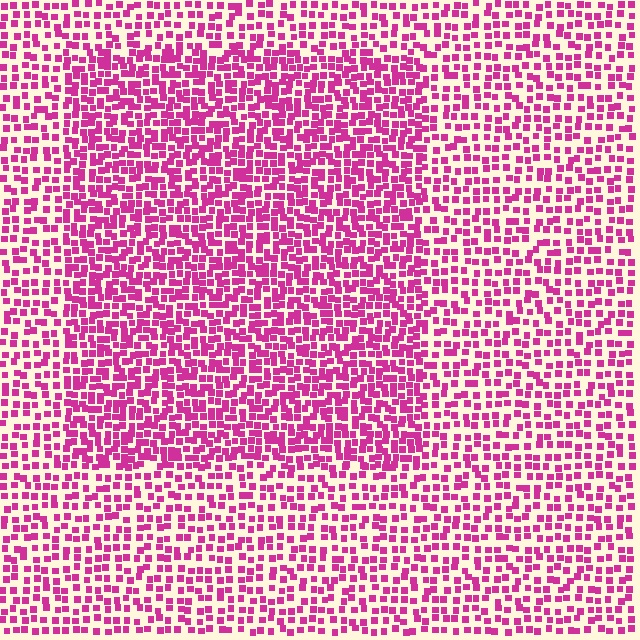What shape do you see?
I see a rectangle.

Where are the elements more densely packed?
The elements are more densely packed inside the rectangle boundary.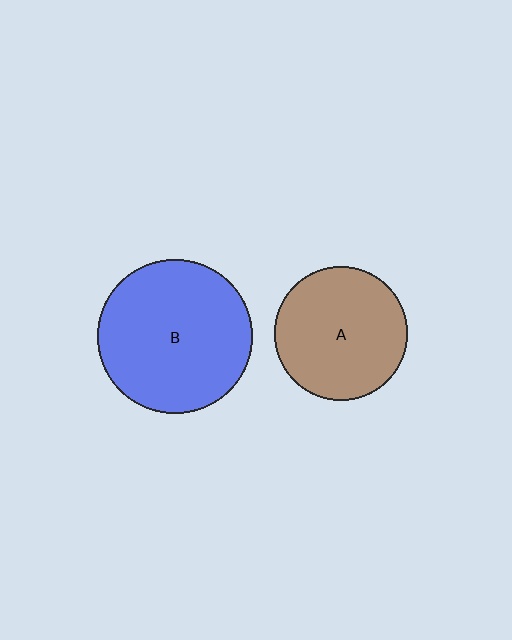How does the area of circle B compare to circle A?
Approximately 1.3 times.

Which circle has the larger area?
Circle B (blue).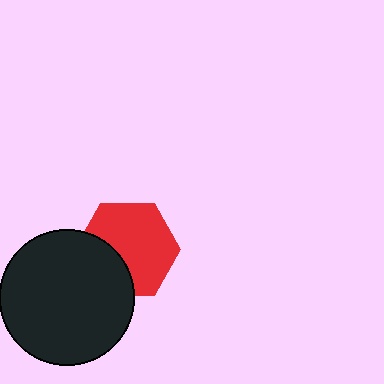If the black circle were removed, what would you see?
You would see the complete red hexagon.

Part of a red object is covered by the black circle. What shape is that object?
It is a hexagon.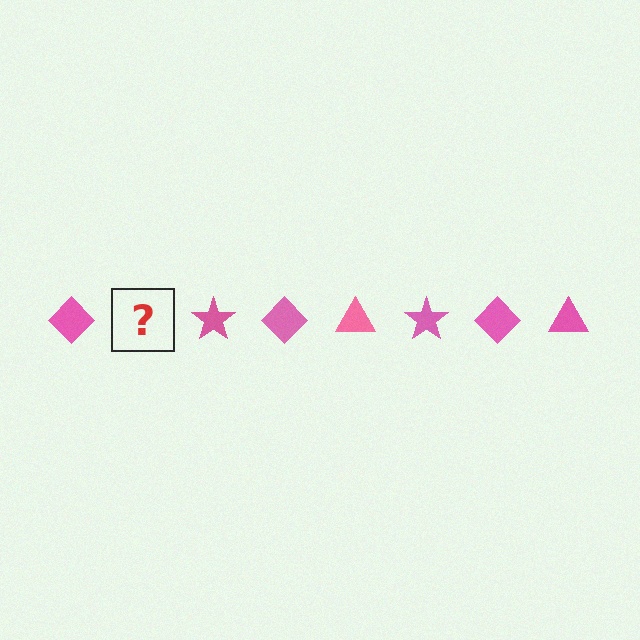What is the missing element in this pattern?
The missing element is a pink triangle.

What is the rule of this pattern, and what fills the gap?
The rule is that the pattern cycles through diamond, triangle, star shapes in pink. The gap should be filled with a pink triangle.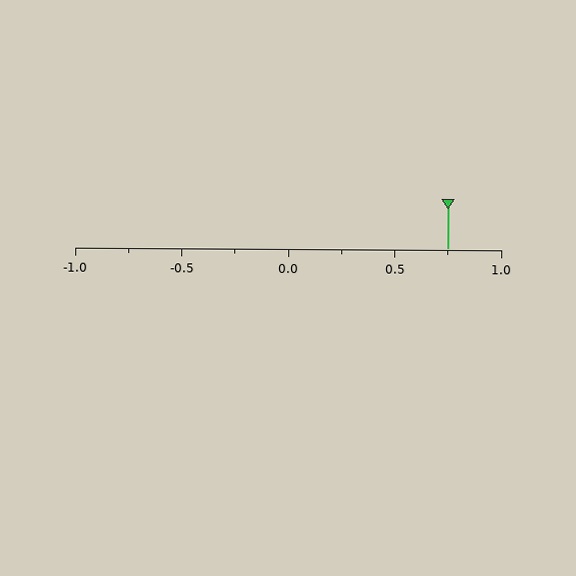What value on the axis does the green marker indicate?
The marker indicates approximately 0.75.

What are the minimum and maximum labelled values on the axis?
The axis runs from -1.0 to 1.0.